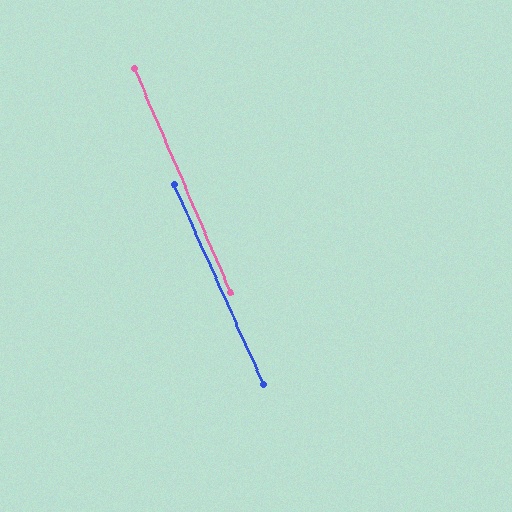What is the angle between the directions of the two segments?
Approximately 1 degree.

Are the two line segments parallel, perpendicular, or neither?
Parallel — their directions differ by only 0.9°.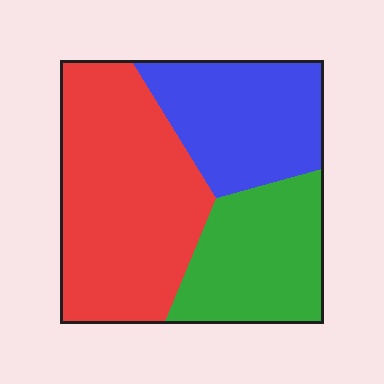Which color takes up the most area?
Red, at roughly 45%.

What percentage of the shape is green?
Green covers around 25% of the shape.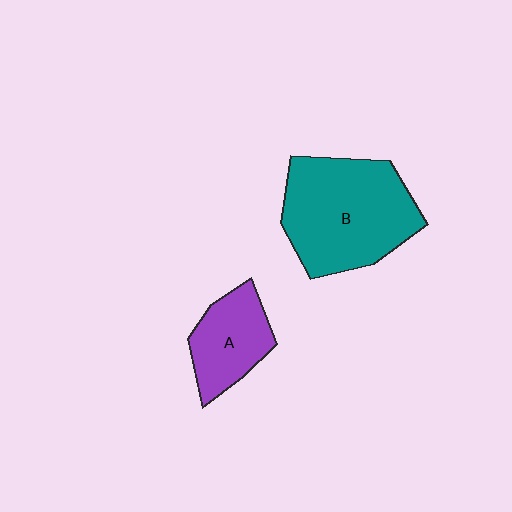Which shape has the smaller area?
Shape A (purple).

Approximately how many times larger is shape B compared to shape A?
Approximately 2.0 times.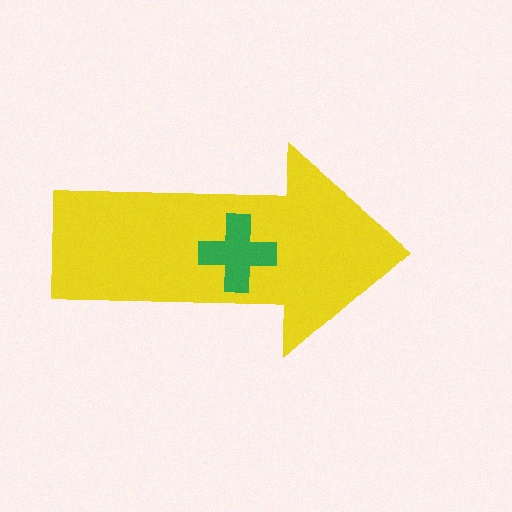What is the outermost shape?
The yellow arrow.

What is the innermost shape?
The green cross.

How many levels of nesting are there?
2.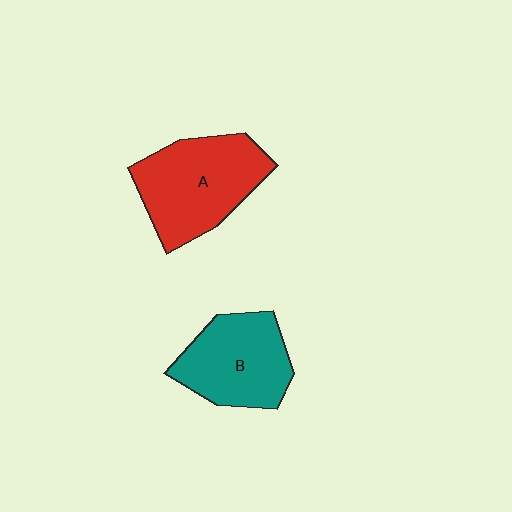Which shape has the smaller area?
Shape B (teal).